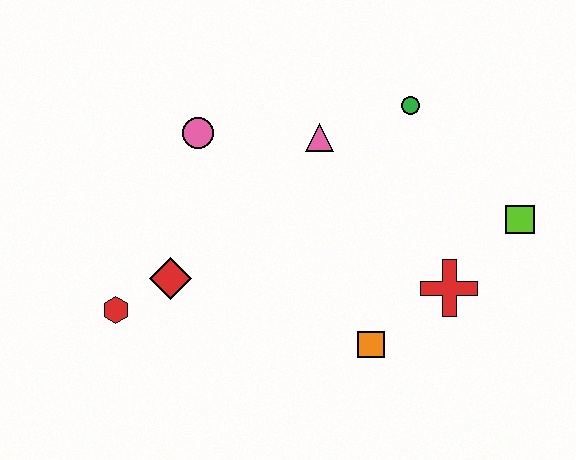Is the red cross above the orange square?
Yes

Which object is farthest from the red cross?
The red hexagon is farthest from the red cross.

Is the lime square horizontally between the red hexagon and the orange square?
No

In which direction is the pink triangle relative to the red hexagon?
The pink triangle is to the right of the red hexagon.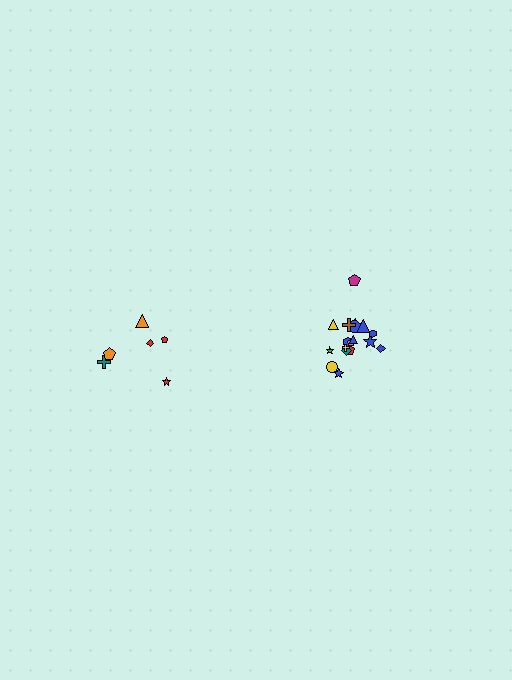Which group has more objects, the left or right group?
The right group.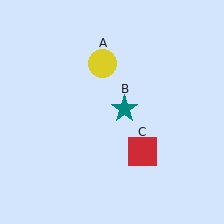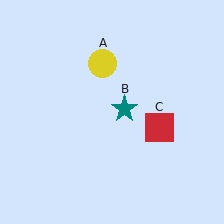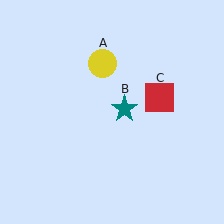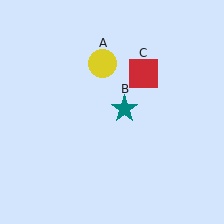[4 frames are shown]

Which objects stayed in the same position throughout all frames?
Yellow circle (object A) and teal star (object B) remained stationary.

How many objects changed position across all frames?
1 object changed position: red square (object C).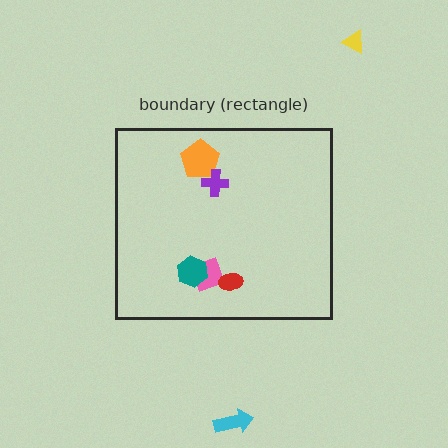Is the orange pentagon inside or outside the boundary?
Inside.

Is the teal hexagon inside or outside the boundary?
Inside.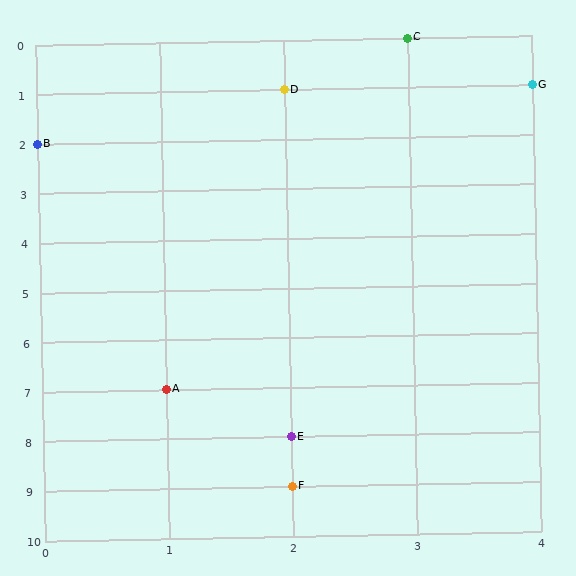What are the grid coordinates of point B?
Point B is at grid coordinates (0, 2).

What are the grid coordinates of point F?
Point F is at grid coordinates (2, 9).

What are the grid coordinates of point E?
Point E is at grid coordinates (2, 8).